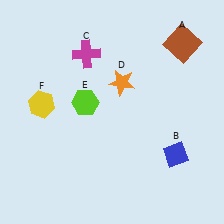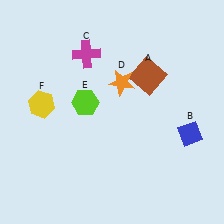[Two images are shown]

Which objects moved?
The objects that moved are: the brown square (A), the blue diamond (B).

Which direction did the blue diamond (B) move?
The blue diamond (B) moved up.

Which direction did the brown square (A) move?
The brown square (A) moved left.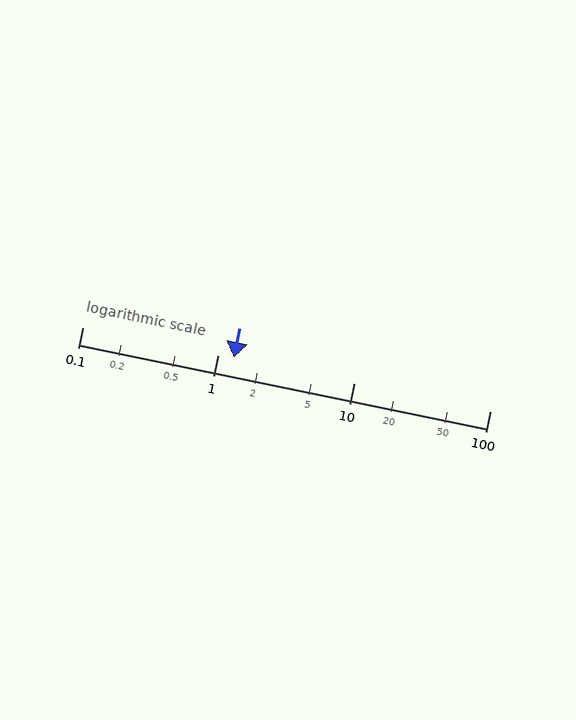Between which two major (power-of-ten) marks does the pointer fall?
The pointer is between 1 and 10.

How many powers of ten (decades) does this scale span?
The scale spans 3 decades, from 0.1 to 100.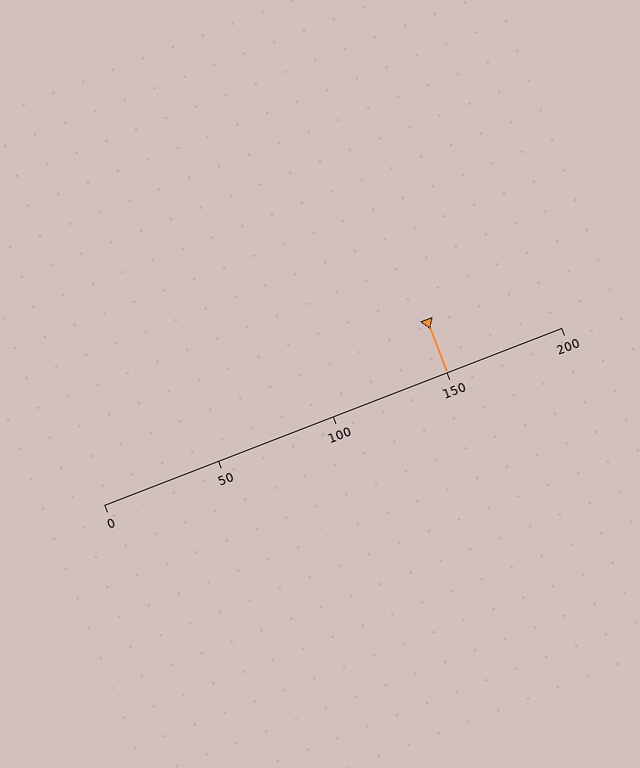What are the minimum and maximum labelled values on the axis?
The axis runs from 0 to 200.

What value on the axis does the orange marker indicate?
The marker indicates approximately 150.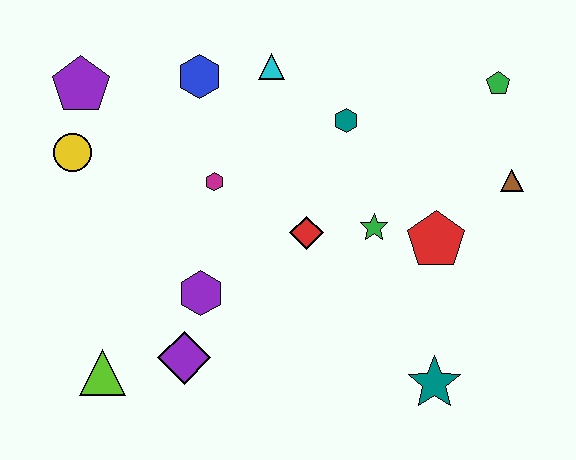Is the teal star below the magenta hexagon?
Yes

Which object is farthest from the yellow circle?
The brown triangle is farthest from the yellow circle.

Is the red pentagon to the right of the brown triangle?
No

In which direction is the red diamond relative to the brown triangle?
The red diamond is to the left of the brown triangle.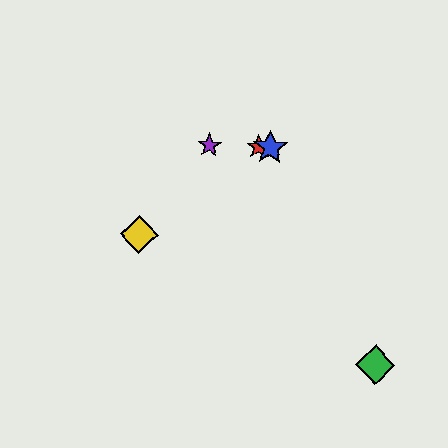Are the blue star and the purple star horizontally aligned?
Yes, both are at y≈148.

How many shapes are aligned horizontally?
3 shapes (the red star, the blue star, the purple star) are aligned horizontally.